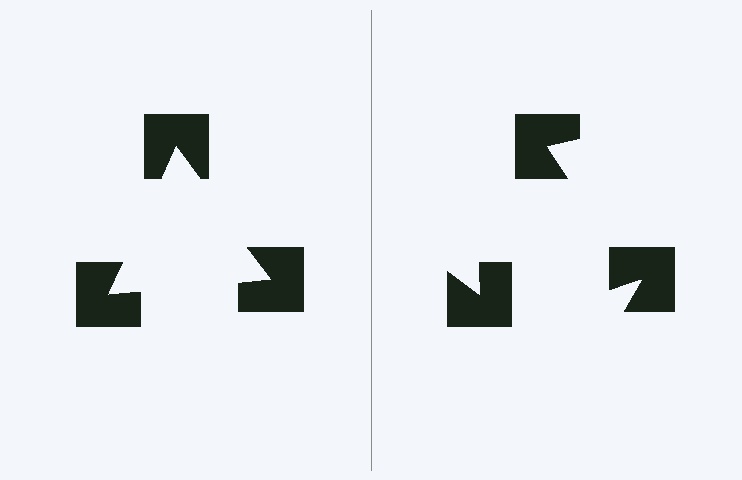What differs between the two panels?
The notched squares are positioned identically on both sides; only the wedge orientations differ. On the left they align to a triangle; on the right they are misaligned.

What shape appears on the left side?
An illusory triangle.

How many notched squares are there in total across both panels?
6 — 3 on each side.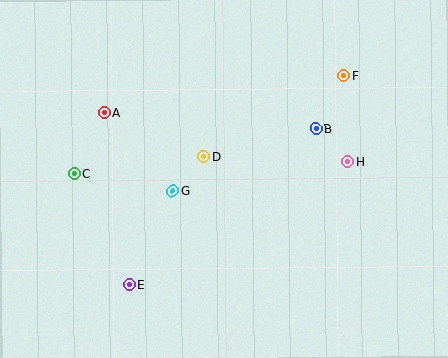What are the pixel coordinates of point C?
Point C is at (74, 174).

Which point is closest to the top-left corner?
Point A is closest to the top-left corner.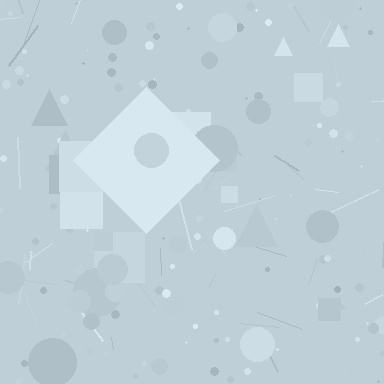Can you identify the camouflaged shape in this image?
The camouflaged shape is a diamond.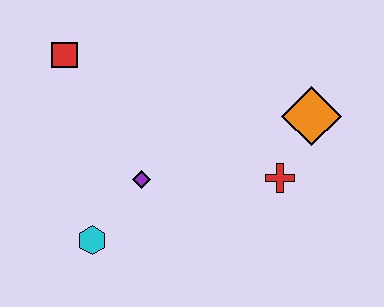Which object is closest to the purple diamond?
The cyan hexagon is closest to the purple diamond.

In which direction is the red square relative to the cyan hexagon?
The red square is above the cyan hexagon.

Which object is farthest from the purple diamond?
The orange diamond is farthest from the purple diamond.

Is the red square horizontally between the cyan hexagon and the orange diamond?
No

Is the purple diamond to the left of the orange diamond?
Yes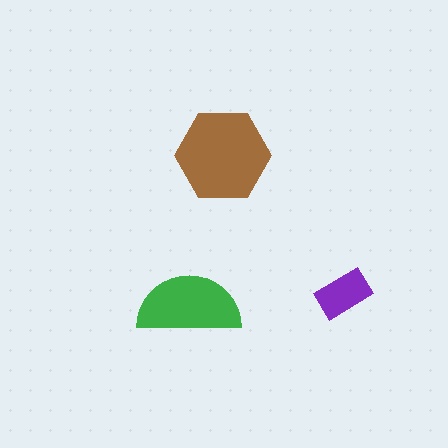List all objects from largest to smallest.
The brown hexagon, the green semicircle, the purple rectangle.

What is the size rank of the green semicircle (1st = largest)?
2nd.